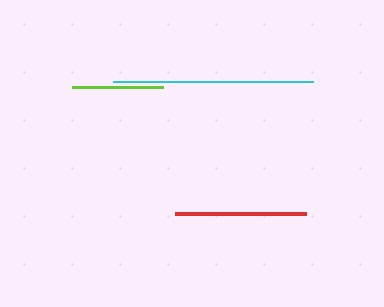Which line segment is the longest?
The cyan line is the longest at approximately 201 pixels.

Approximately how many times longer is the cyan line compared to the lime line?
The cyan line is approximately 2.2 times the length of the lime line.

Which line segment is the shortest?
The lime line is the shortest at approximately 91 pixels.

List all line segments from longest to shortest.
From longest to shortest: cyan, red, lime.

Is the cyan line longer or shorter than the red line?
The cyan line is longer than the red line.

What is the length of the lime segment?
The lime segment is approximately 91 pixels long.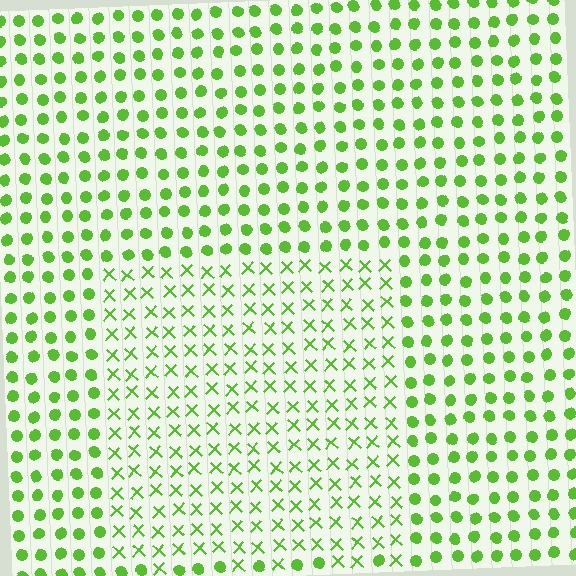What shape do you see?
I see a rectangle.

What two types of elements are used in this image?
The image uses X marks inside the rectangle region and circles outside it.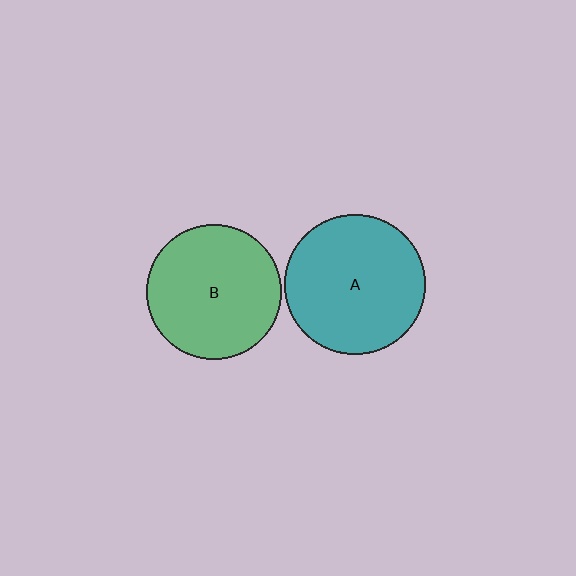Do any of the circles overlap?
No, none of the circles overlap.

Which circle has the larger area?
Circle A (teal).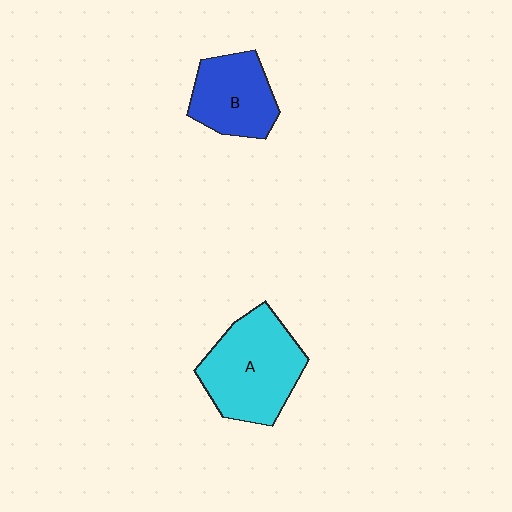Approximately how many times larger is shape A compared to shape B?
Approximately 1.5 times.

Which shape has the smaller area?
Shape B (blue).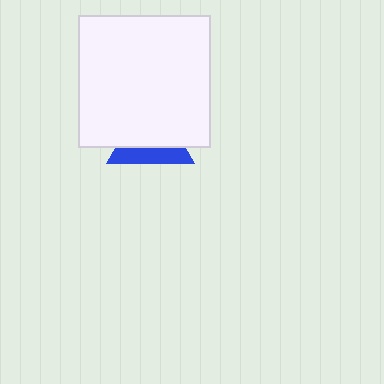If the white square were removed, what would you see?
You would see the complete blue triangle.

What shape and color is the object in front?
The object in front is a white square.